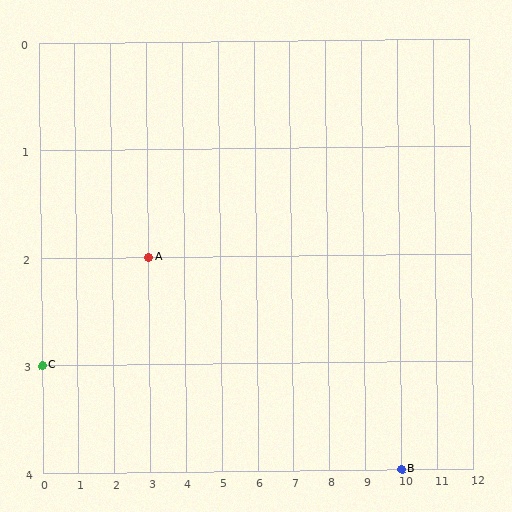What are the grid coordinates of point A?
Point A is at grid coordinates (3, 2).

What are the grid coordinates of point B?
Point B is at grid coordinates (10, 4).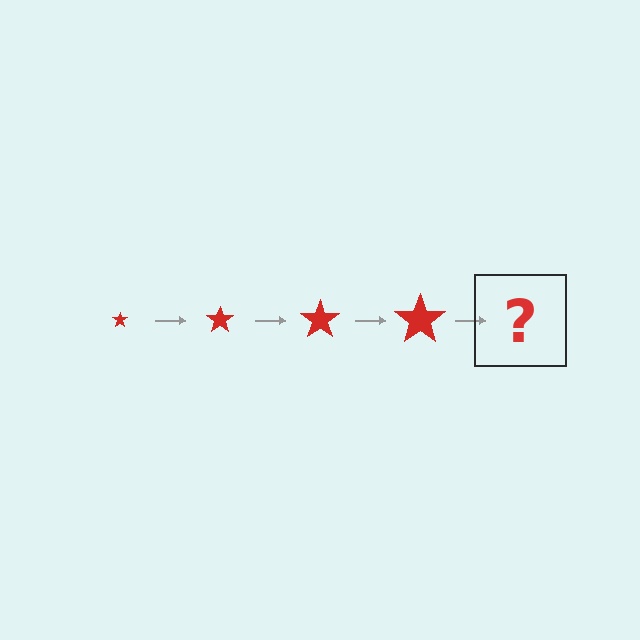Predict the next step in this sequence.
The next step is a red star, larger than the previous one.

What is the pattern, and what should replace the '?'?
The pattern is that the star gets progressively larger each step. The '?' should be a red star, larger than the previous one.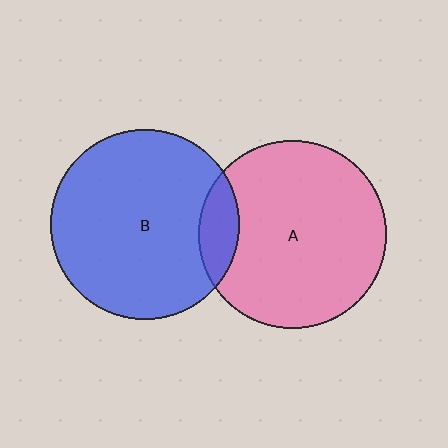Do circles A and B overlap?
Yes.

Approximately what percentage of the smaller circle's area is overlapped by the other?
Approximately 10%.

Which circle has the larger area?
Circle B (blue).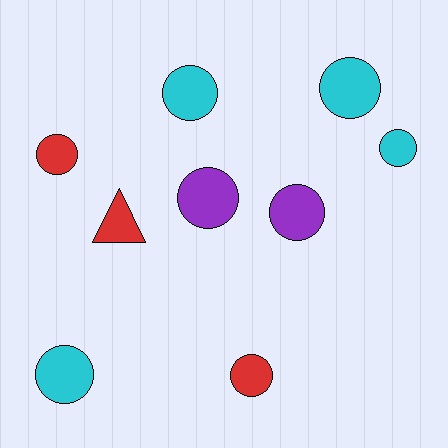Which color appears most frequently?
Cyan, with 4 objects.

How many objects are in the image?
There are 9 objects.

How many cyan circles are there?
There are 4 cyan circles.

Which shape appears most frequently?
Circle, with 8 objects.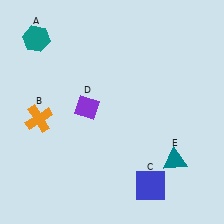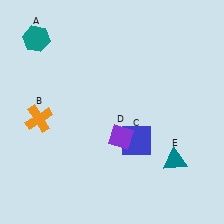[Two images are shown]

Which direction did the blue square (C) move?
The blue square (C) moved up.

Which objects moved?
The objects that moved are: the blue square (C), the purple diamond (D).